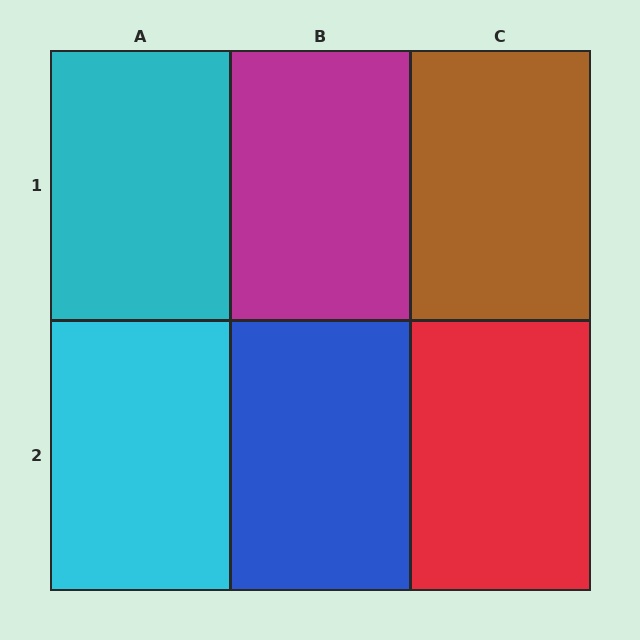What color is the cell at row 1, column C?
Brown.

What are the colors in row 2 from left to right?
Cyan, blue, red.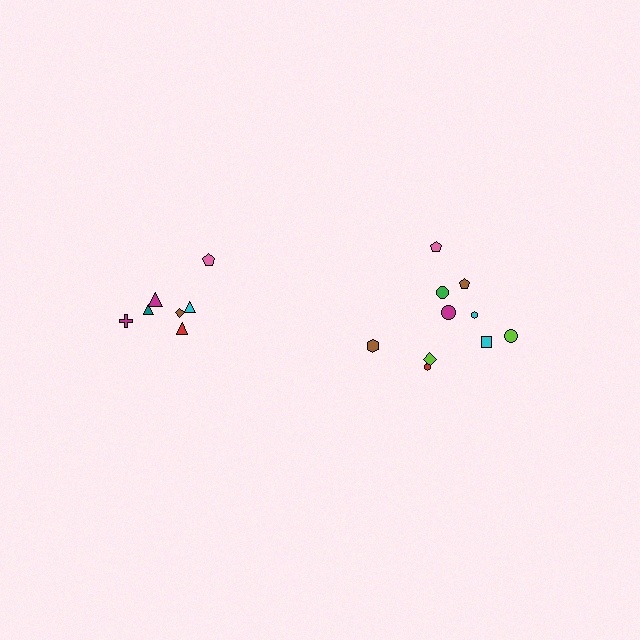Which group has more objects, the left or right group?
The right group.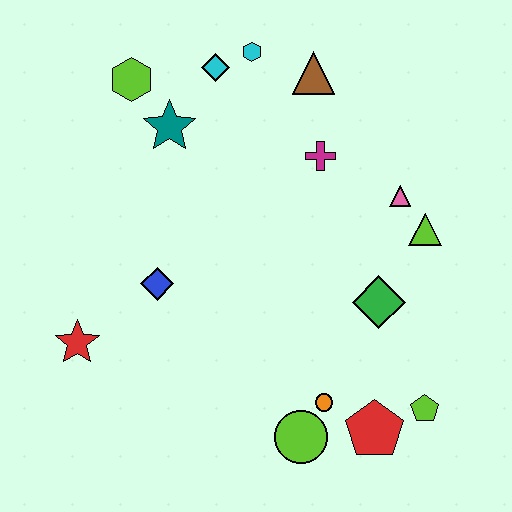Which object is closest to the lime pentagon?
The red pentagon is closest to the lime pentagon.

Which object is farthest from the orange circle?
The lime hexagon is farthest from the orange circle.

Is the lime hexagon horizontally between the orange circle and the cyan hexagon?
No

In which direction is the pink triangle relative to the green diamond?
The pink triangle is above the green diamond.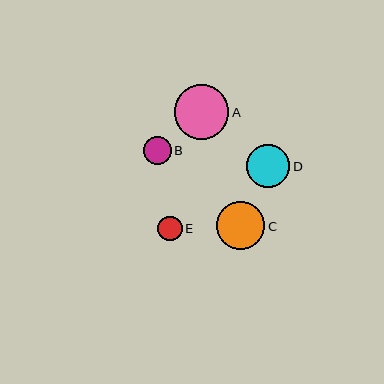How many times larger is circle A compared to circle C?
Circle A is approximately 1.1 times the size of circle C.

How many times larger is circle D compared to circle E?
Circle D is approximately 1.8 times the size of circle E.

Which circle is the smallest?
Circle E is the smallest with a size of approximately 24 pixels.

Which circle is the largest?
Circle A is the largest with a size of approximately 54 pixels.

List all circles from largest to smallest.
From largest to smallest: A, C, D, B, E.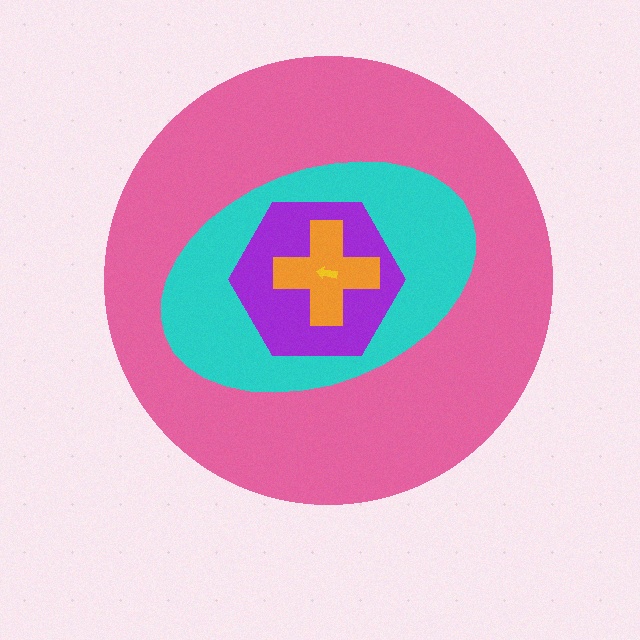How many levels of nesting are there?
5.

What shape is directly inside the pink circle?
The cyan ellipse.